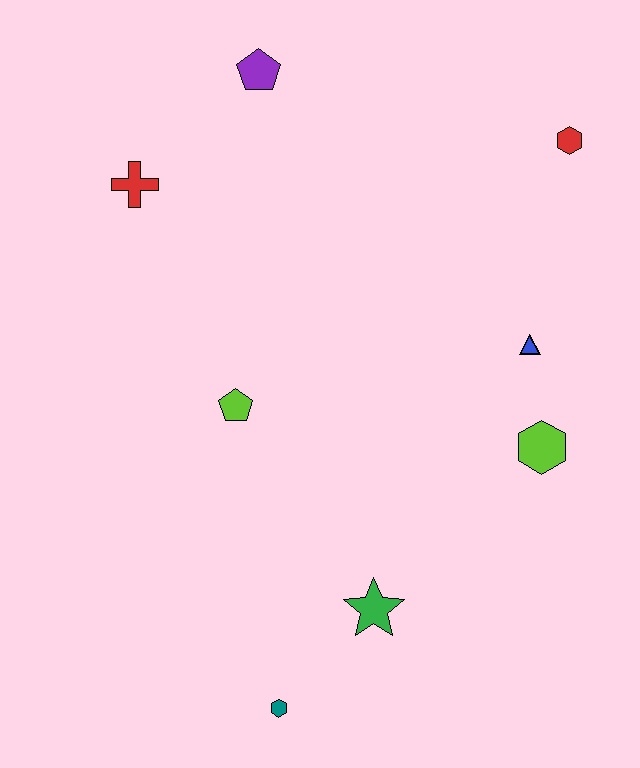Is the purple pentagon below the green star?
No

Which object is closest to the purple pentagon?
The red cross is closest to the purple pentagon.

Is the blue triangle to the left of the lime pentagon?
No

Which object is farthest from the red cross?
The teal hexagon is farthest from the red cross.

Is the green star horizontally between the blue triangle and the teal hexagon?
Yes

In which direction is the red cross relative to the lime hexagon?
The red cross is to the left of the lime hexagon.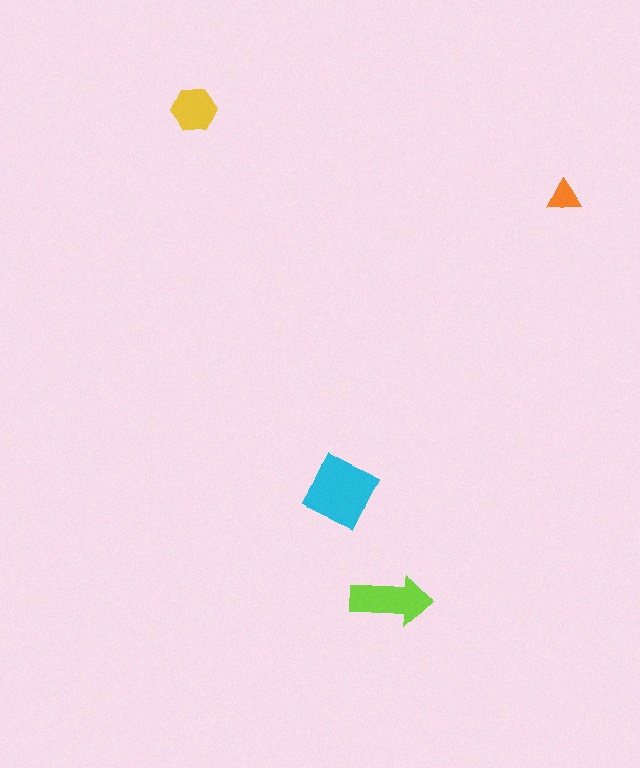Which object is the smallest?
The orange triangle.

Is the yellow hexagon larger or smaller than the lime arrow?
Smaller.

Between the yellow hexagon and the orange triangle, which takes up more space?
The yellow hexagon.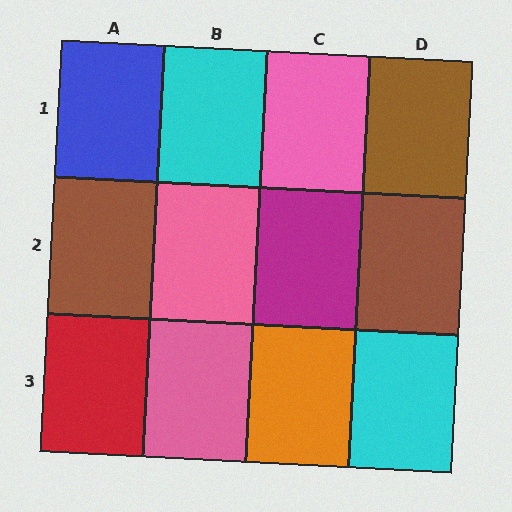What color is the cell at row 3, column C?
Orange.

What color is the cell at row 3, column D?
Cyan.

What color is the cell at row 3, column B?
Pink.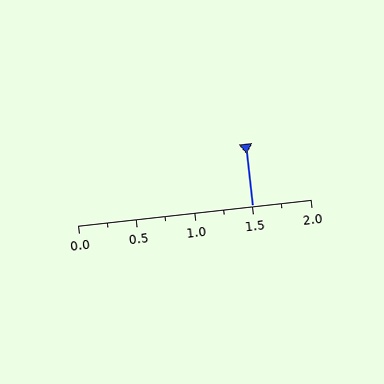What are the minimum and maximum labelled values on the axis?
The axis runs from 0.0 to 2.0.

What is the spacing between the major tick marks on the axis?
The major ticks are spaced 0.5 apart.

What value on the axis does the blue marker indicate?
The marker indicates approximately 1.5.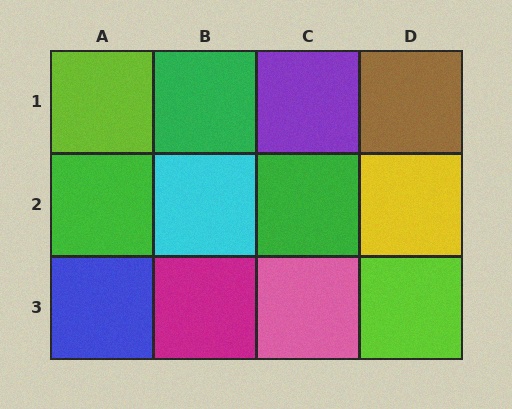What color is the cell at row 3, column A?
Blue.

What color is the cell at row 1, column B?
Green.